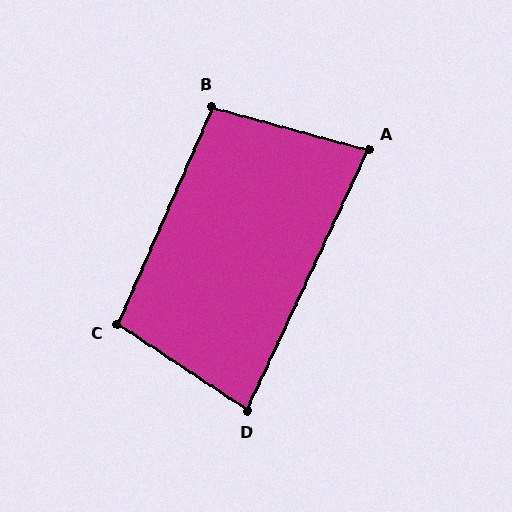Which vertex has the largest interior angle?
C, at approximately 100 degrees.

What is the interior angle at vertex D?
Approximately 82 degrees (acute).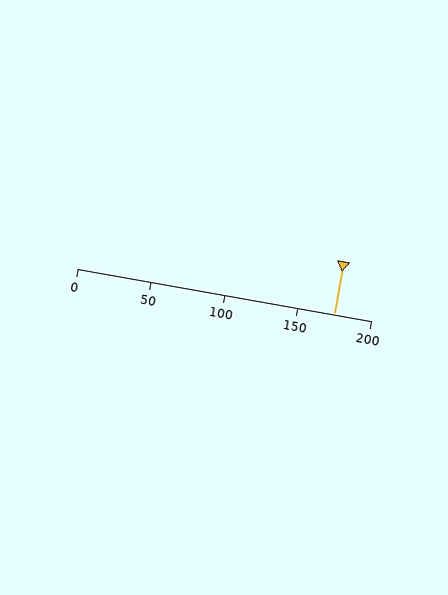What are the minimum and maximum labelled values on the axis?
The axis runs from 0 to 200.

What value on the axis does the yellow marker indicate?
The marker indicates approximately 175.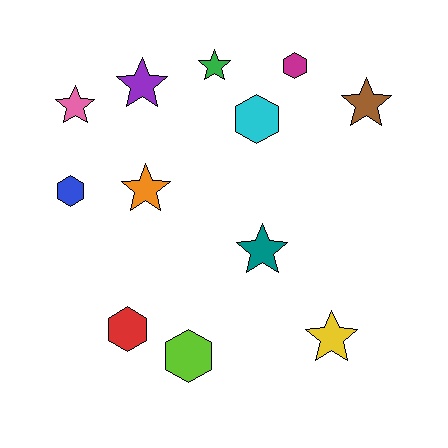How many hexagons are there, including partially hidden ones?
There are 5 hexagons.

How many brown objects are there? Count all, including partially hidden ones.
There is 1 brown object.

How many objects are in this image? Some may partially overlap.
There are 12 objects.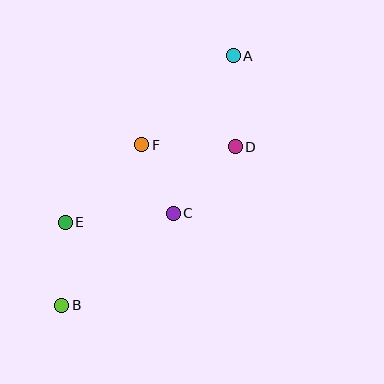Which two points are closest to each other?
Points C and F are closest to each other.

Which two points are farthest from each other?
Points A and B are farthest from each other.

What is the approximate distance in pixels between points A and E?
The distance between A and E is approximately 237 pixels.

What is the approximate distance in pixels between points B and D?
The distance between B and D is approximately 235 pixels.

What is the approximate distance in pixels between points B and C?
The distance between B and C is approximately 145 pixels.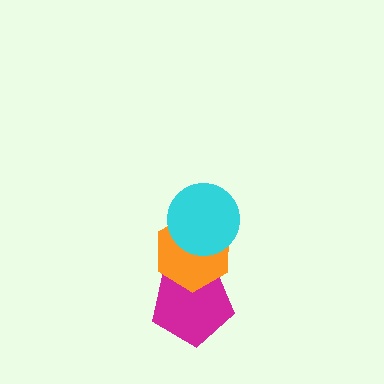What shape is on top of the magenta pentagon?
The orange hexagon is on top of the magenta pentagon.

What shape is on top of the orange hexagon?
The cyan circle is on top of the orange hexagon.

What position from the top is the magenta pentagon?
The magenta pentagon is 3rd from the top.